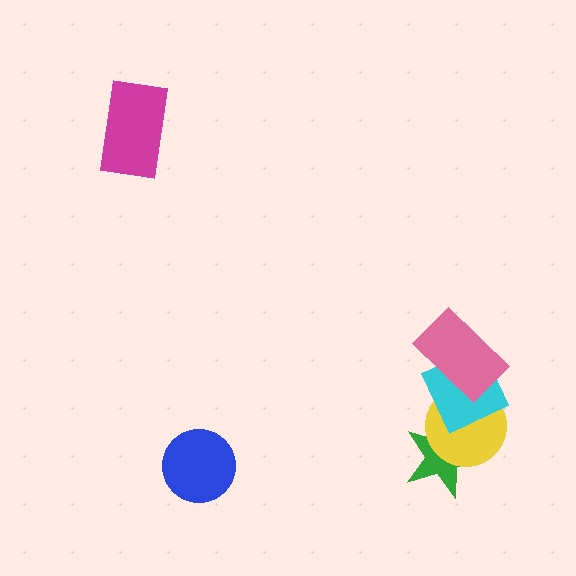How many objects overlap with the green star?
1 object overlaps with the green star.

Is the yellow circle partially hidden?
Yes, it is partially covered by another shape.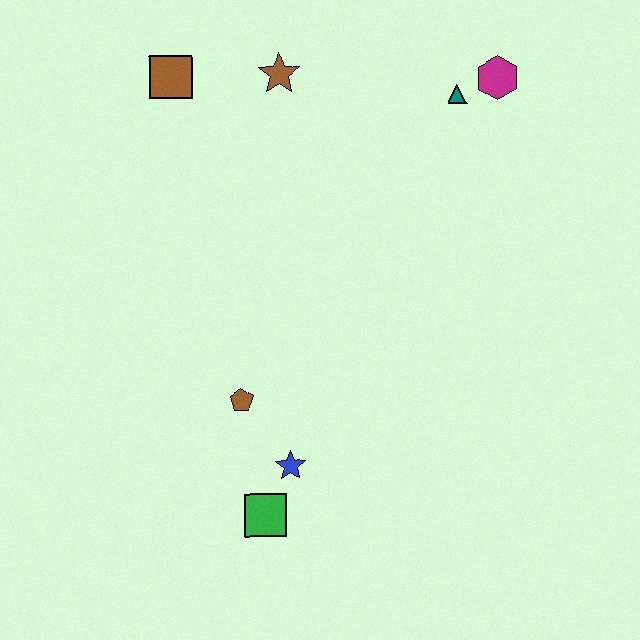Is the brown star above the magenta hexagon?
Yes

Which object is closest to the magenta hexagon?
The teal triangle is closest to the magenta hexagon.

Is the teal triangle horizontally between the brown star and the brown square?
No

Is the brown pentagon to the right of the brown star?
No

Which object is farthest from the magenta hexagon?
The green square is farthest from the magenta hexagon.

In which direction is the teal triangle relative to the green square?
The teal triangle is above the green square.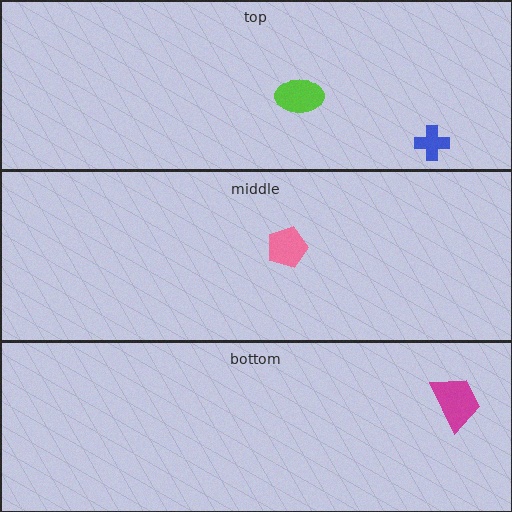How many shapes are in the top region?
2.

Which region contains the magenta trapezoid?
The bottom region.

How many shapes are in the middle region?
1.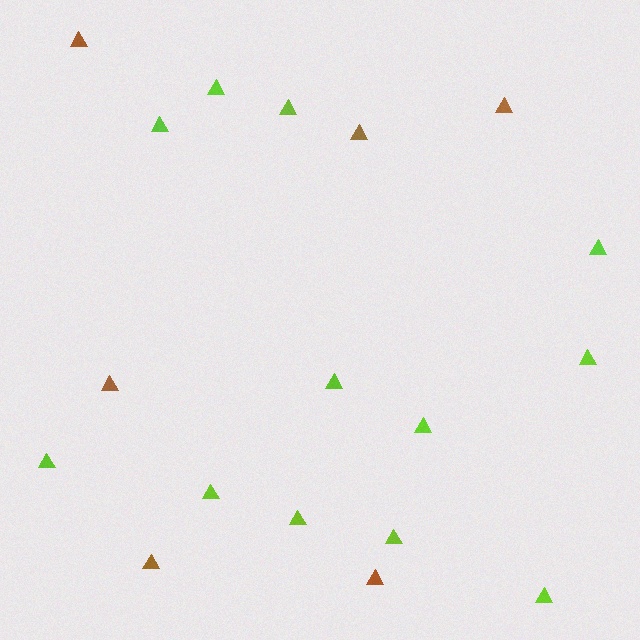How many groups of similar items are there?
There are 2 groups: one group of brown triangles (6) and one group of lime triangles (12).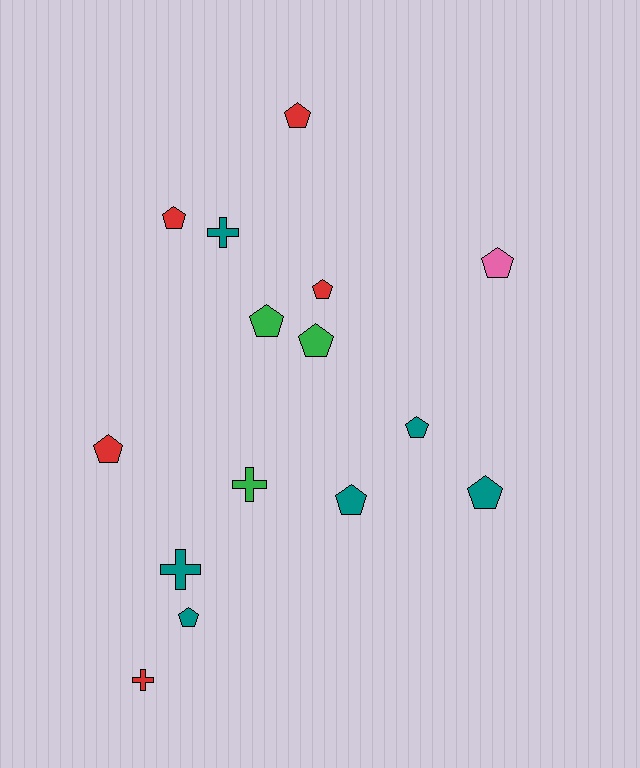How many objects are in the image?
There are 15 objects.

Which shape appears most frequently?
Pentagon, with 11 objects.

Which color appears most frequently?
Teal, with 6 objects.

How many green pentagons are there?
There are 2 green pentagons.